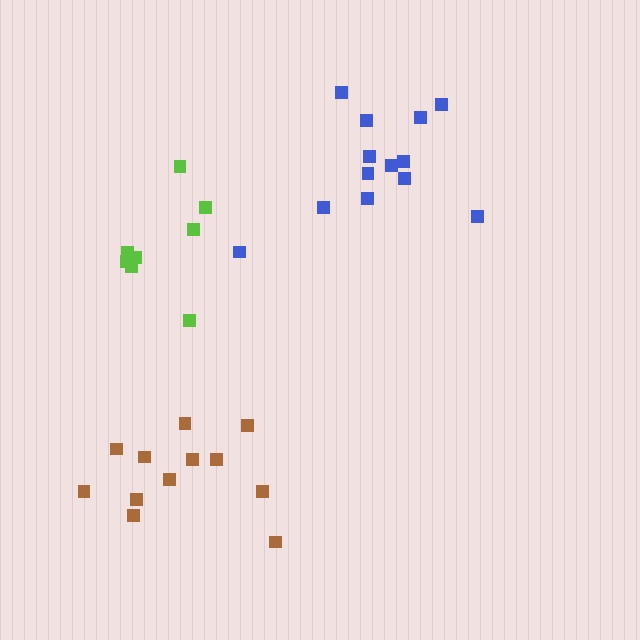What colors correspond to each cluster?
The clusters are colored: brown, blue, lime.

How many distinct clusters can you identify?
There are 3 distinct clusters.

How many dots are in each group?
Group 1: 12 dots, Group 2: 13 dots, Group 3: 8 dots (33 total).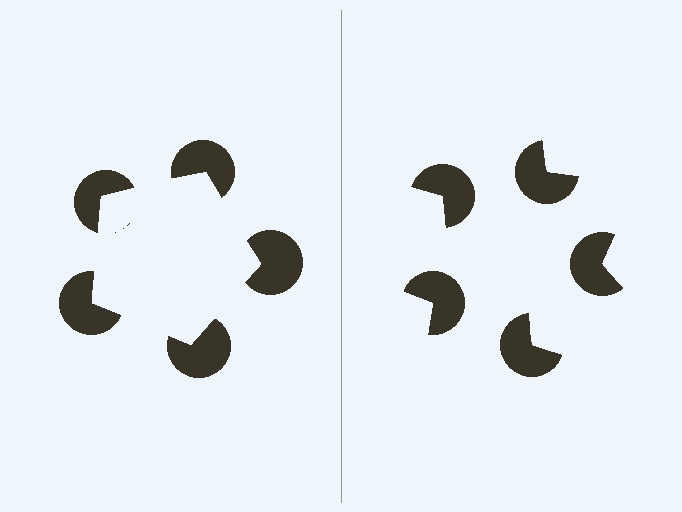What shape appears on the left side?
An illusory pentagon.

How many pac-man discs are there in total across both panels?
10 — 5 on each side.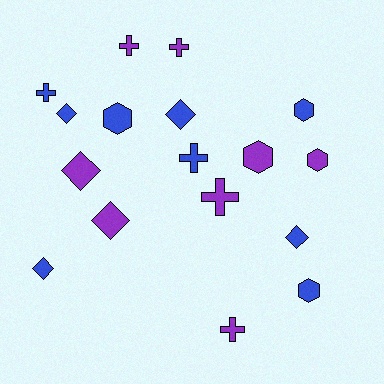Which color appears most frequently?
Blue, with 9 objects.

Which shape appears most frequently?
Diamond, with 6 objects.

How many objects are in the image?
There are 17 objects.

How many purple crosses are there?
There are 4 purple crosses.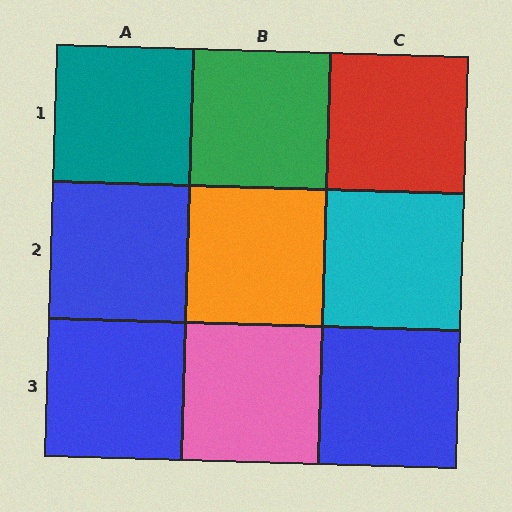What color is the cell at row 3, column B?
Pink.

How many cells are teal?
1 cell is teal.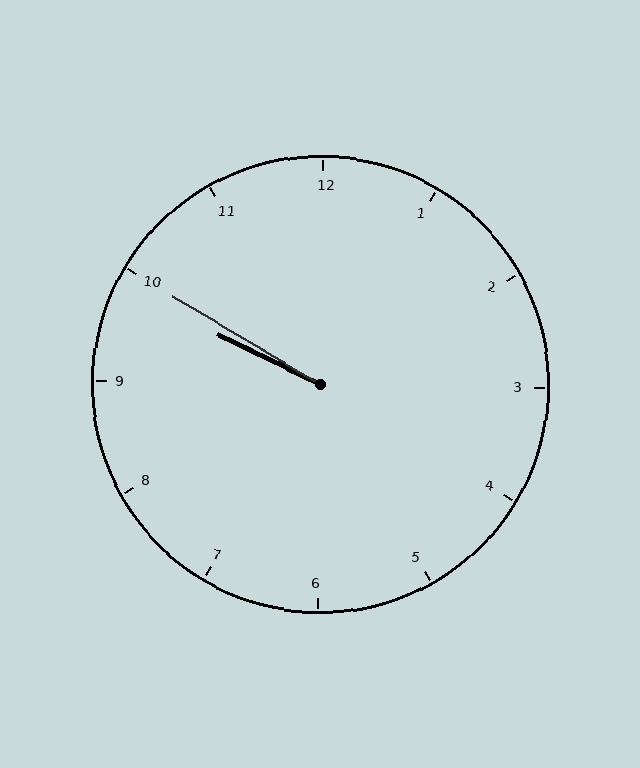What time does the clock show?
9:50.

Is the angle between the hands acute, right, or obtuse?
It is acute.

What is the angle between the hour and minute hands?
Approximately 5 degrees.